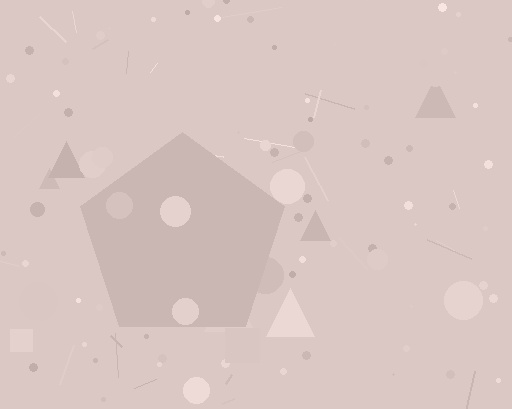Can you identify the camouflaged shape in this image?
The camouflaged shape is a pentagon.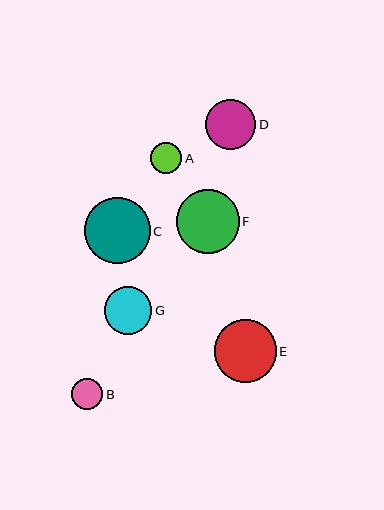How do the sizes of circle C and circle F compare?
Circle C and circle F are approximately the same size.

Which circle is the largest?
Circle C is the largest with a size of approximately 66 pixels.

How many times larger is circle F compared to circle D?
Circle F is approximately 1.3 times the size of circle D.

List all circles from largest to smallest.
From largest to smallest: C, F, E, D, G, A, B.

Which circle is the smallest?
Circle B is the smallest with a size of approximately 31 pixels.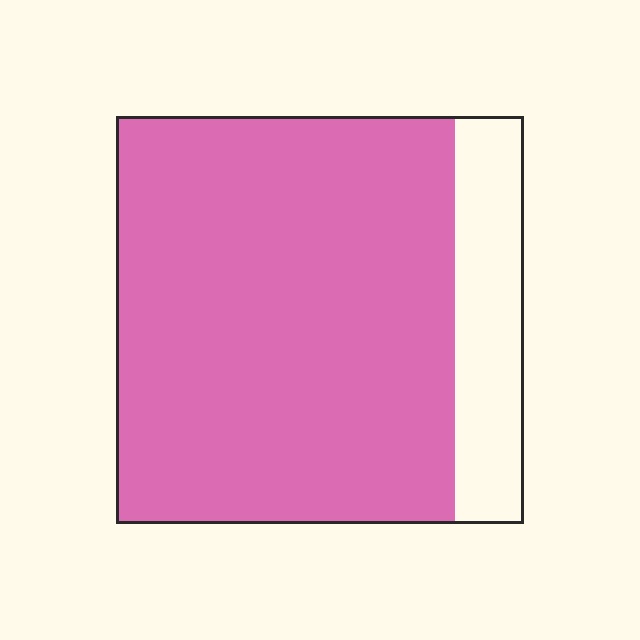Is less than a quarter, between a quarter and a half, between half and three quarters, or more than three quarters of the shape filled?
More than three quarters.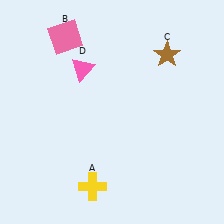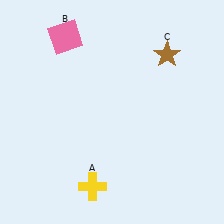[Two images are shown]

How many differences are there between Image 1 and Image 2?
There is 1 difference between the two images.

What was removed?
The pink triangle (D) was removed in Image 2.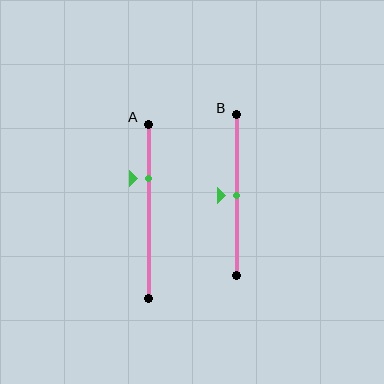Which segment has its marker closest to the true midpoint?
Segment B has its marker closest to the true midpoint.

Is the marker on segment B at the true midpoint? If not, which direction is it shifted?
Yes, the marker on segment B is at the true midpoint.